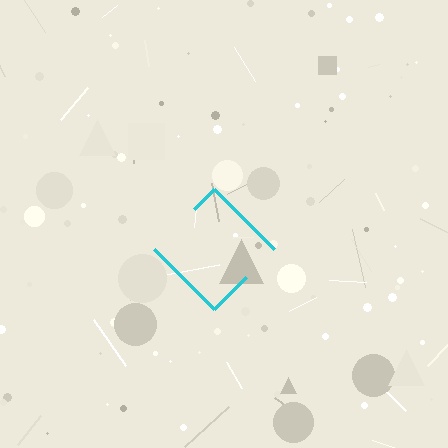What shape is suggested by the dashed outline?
The dashed outline suggests a diamond.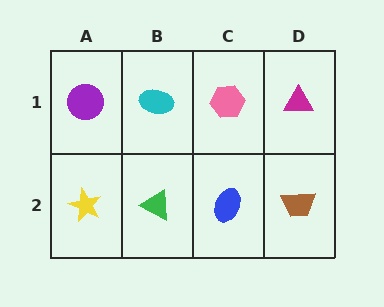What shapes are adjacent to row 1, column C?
A blue ellipse (row 2, column C), a cyan ellipse (row 1, column B), a magenta triangle (row 1, column D).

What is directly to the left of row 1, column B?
A purple circle.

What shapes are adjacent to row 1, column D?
A brown trapezoid (row 2, column D), a pink hexagon (row 1, column C).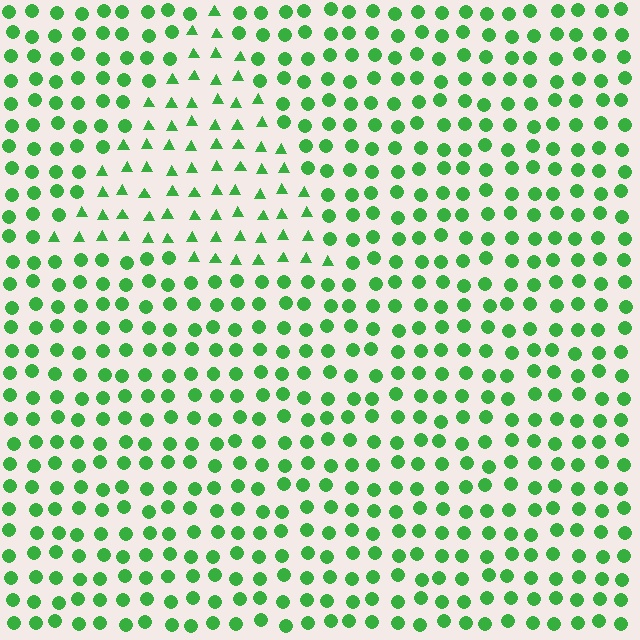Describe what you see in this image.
The image is filled with small green elements arranged in a uniform grid. A triangle-shaped region contains triangles, while the surrounding area contains circles. The boundary is defined purely by the change in element shape.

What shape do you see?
I see a triangle.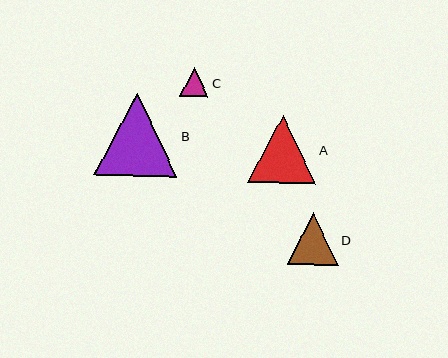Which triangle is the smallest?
Triangle C is the smallest with a size of approximately 29 pixels.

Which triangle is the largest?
Triangle B is the largest with a size of approximately 83 pixels.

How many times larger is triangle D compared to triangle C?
Triangle D is approximately 1.8 times the size of triangle C.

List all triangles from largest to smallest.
From largest to smallest: B, A, D, C.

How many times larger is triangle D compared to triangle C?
Triangle D is approximately 1.8 times the size of triangle C.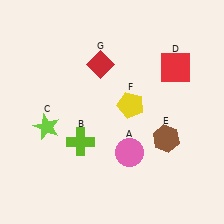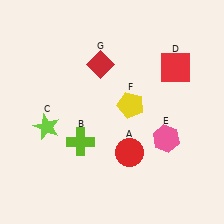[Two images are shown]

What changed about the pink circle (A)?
In Image 1, A is pink. In Image 2, it changed to red.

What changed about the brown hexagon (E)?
In Image 1, E is brown. In Image 2, it changed to pink.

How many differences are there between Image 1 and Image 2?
There are 2 differences between the two images.